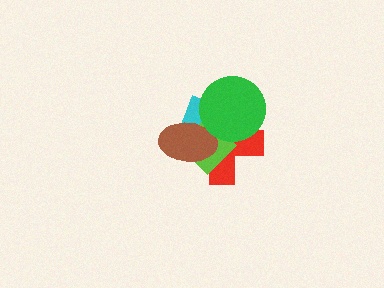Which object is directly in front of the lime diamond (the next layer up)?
The brown ellipse is directly in front of the lime diamond.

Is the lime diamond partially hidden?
Yes, it is partially covered by another shape.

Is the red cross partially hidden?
Yes, it is partially covered by another shape.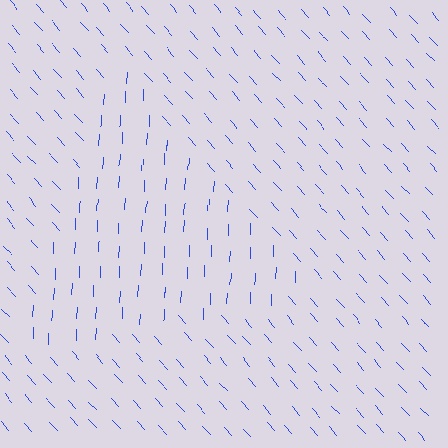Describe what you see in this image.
The image is filled with small blue line segments. A triangle region in the image has lines oriented differently from the surrounding lines, creating a visible texture boundary.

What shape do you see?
I see a triangle.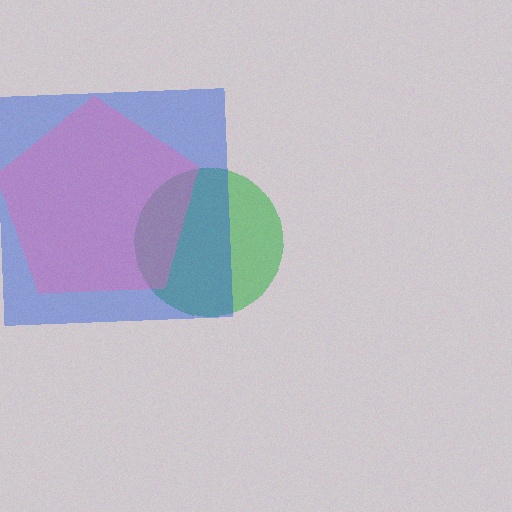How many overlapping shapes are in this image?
There are 3 overlapping shapes in the image.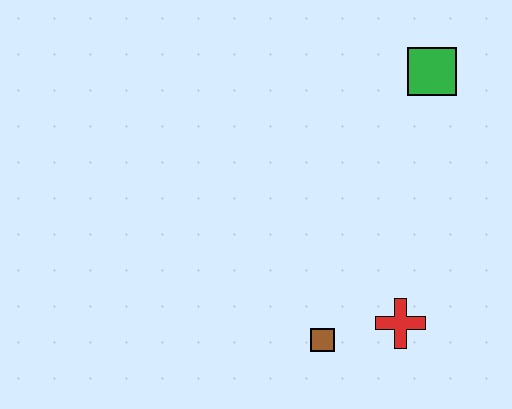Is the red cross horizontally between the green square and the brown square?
Yes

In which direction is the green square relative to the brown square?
The green square is above the brown square.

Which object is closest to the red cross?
The brown square is closest to the red cross.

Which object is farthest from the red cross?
The green square is farthest from the red cross.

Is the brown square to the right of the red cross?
No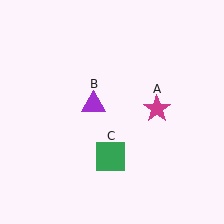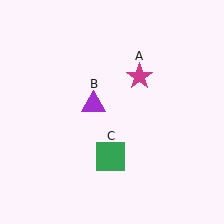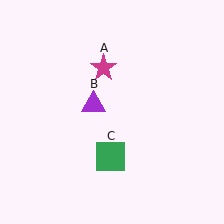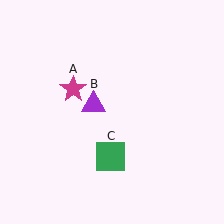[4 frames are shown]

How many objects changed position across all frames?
1 object changed position: magenta star (object A).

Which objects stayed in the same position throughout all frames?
Purple triangle (object B) and green square (object C) remained stationary.